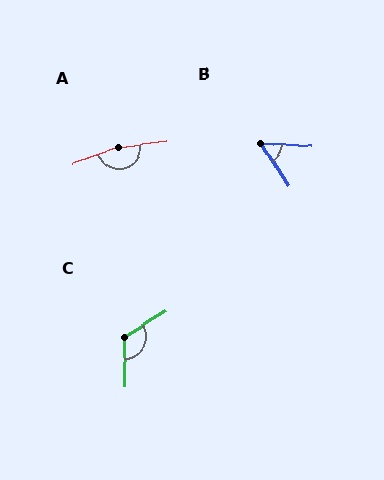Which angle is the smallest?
B, at approximately 52 degrees.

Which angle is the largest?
A, at approximately 168 degrees.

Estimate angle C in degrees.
Approximately 122 degrees.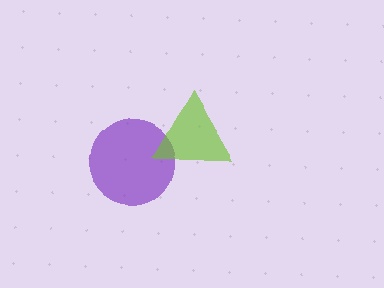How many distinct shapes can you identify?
There are 2 distinct shapes: a purple circle, a lime triangle.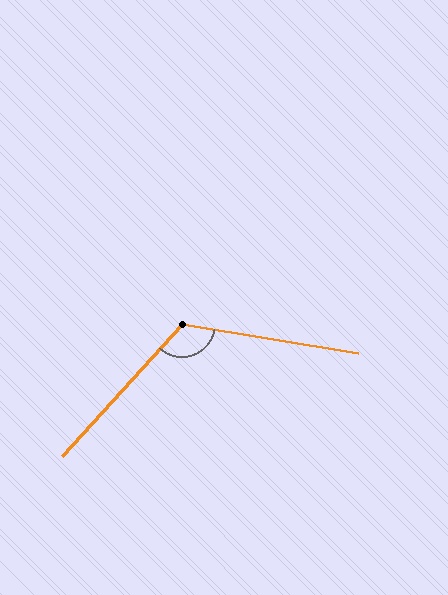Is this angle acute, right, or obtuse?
It is obtuse.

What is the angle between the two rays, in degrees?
Approximately 123 degrees.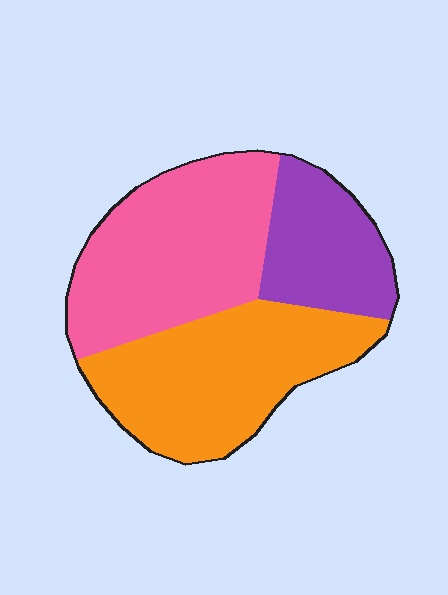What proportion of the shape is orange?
Orange covers 39% of the shape.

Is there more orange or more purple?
Orange.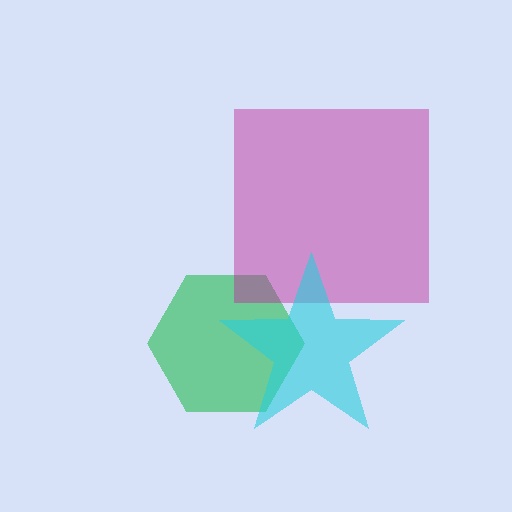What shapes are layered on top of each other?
The layered shapes are: a green hexagon, a magenta square, a cyan star.